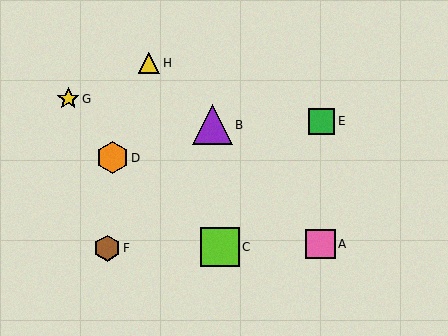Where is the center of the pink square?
The center of the pink square is at (320, 244).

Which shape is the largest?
The purple triangle (labeled B) is the largest.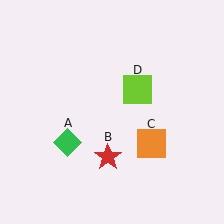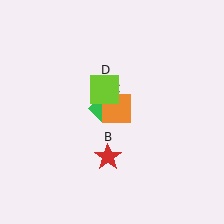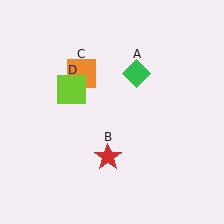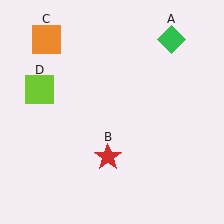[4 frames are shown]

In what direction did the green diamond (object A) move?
The green diamond (object A) moved up and to the right.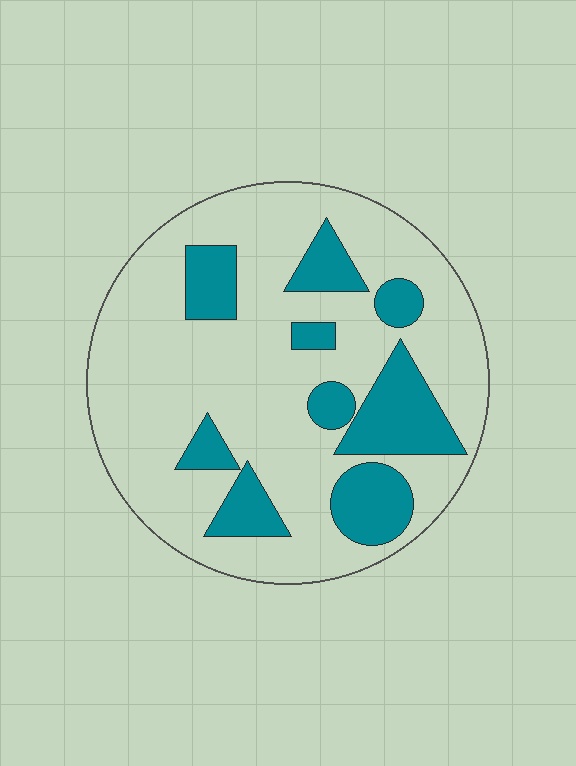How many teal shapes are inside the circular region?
9.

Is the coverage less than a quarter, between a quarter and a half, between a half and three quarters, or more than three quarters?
Less than a quarter.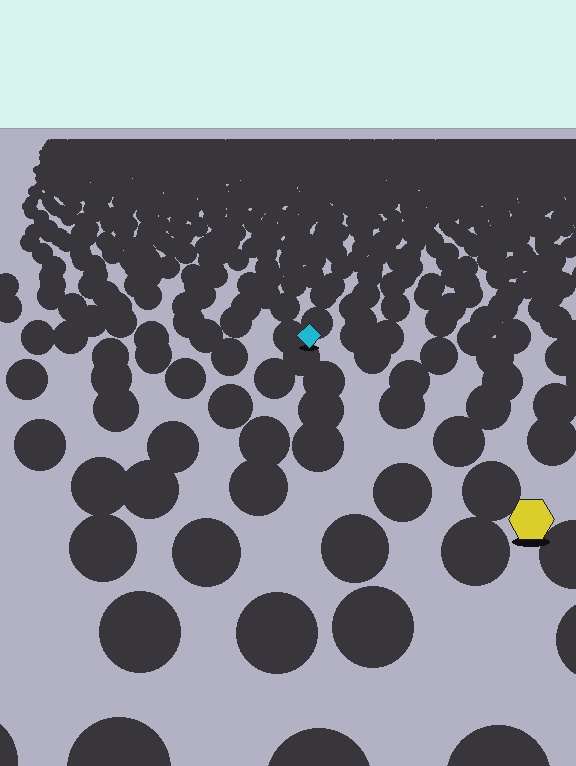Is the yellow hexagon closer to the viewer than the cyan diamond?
Yes. The yellow hexagon is closer — you can tell from the texture gradient: the ground texture is coarser near it.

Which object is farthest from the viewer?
The cyan diamond is farthest from the viewer. It appears smaller and the ground texture around it is denser.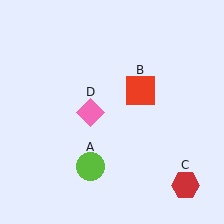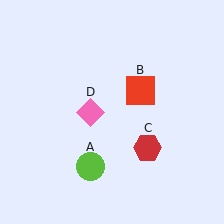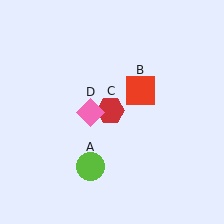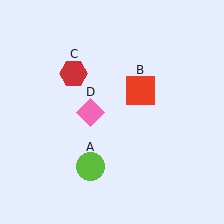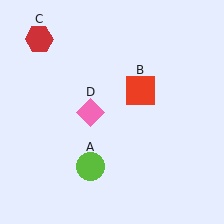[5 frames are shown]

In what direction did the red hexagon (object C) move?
The red hexagon (object C) moved up and to the left.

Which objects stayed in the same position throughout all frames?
Lime circle (object A) and red square (object B) and pink diamond (object D) remained stationary.